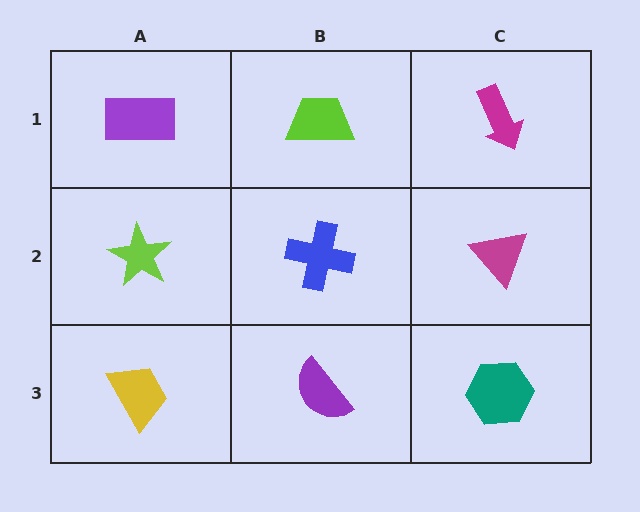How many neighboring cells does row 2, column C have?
3.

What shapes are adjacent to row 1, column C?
A magenta triangle (row 2, column C), a lime trapezoid (row 1, column B).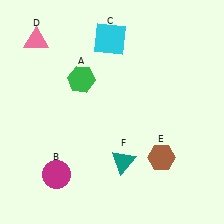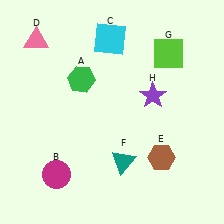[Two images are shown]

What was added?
A lime square (G), a purple star (H) were added in Image 2.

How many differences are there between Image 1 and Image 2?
There are 2 differences between the two images.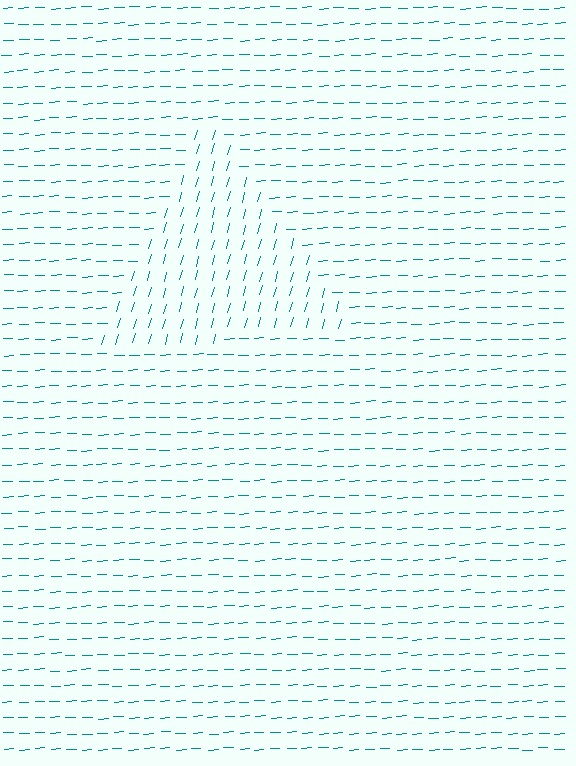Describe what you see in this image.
The image is filled with small teal line segments. A triangle region in the image has lines oriented differently from the surrounding lines, creating a visible texture boundary.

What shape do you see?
I see a triangle.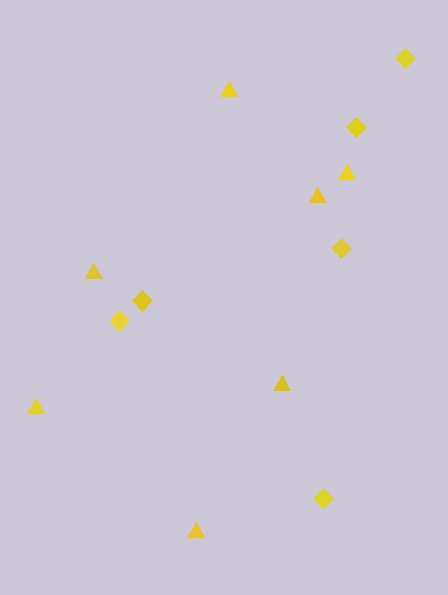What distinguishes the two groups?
There are 2 groups: one group of diamonds (6) and one group of triangles (7).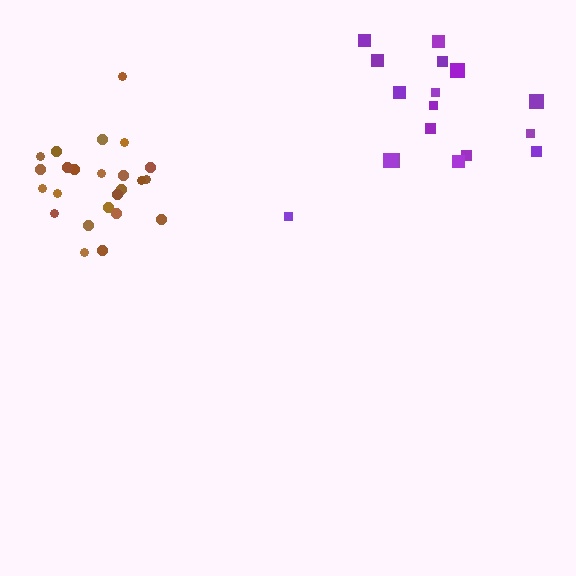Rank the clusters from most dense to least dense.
brown, purple.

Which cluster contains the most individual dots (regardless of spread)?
Brown (25).